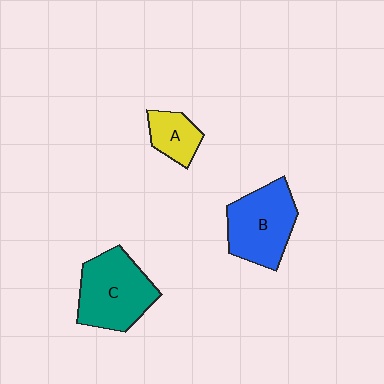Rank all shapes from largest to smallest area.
From largest to smallest: C (teal), B (blue), A (yellow).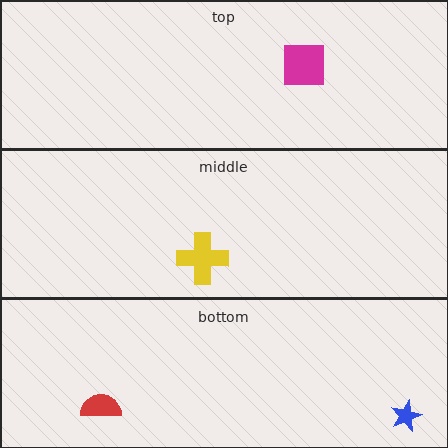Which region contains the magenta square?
The top region.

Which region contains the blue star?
The bottom region.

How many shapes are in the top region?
1.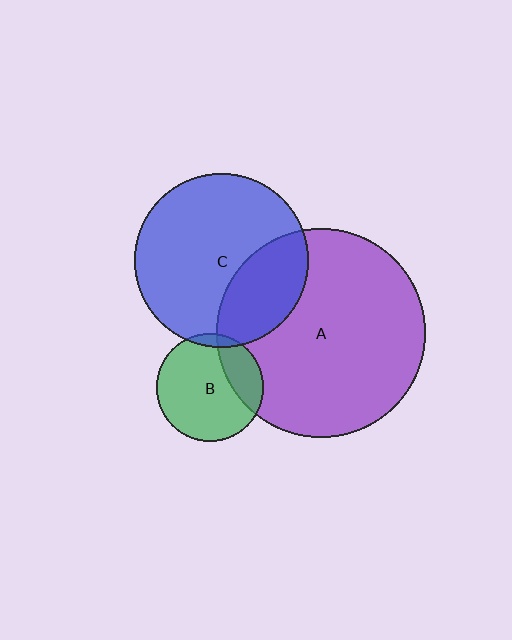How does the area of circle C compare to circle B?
Approximately 2.6 times.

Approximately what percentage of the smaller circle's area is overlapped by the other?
Approximately 5%.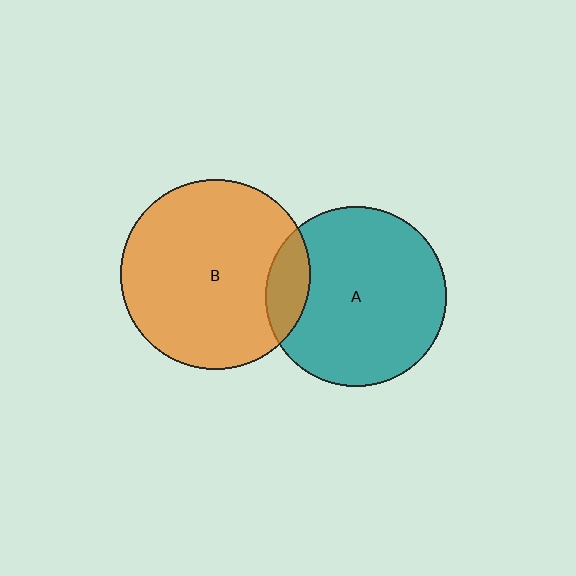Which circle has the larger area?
Circle B (orange).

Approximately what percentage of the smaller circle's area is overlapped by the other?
Approximately 15%.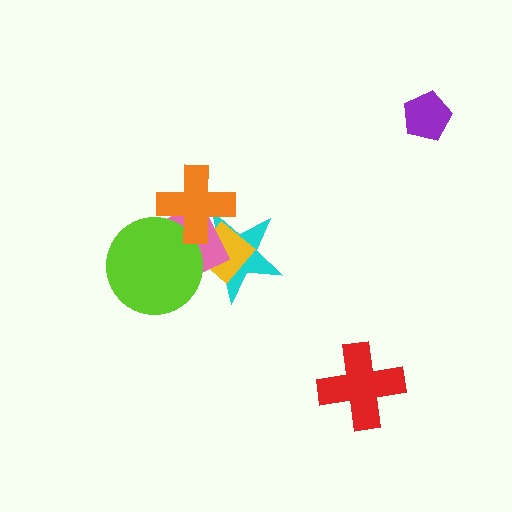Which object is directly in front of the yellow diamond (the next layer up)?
The pink square is directly in front of the yellow diamond.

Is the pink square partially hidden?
Yes, it is partially covered by another shape.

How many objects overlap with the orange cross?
4 objects overlap with the orange cross.